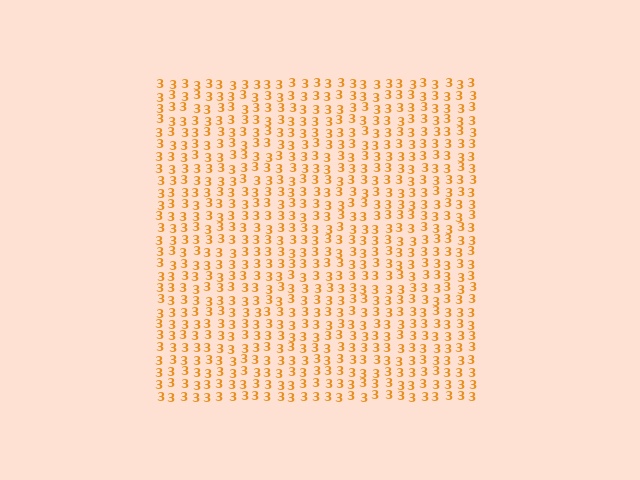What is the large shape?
The large shape is a square.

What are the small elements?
The small elements are digit 3's.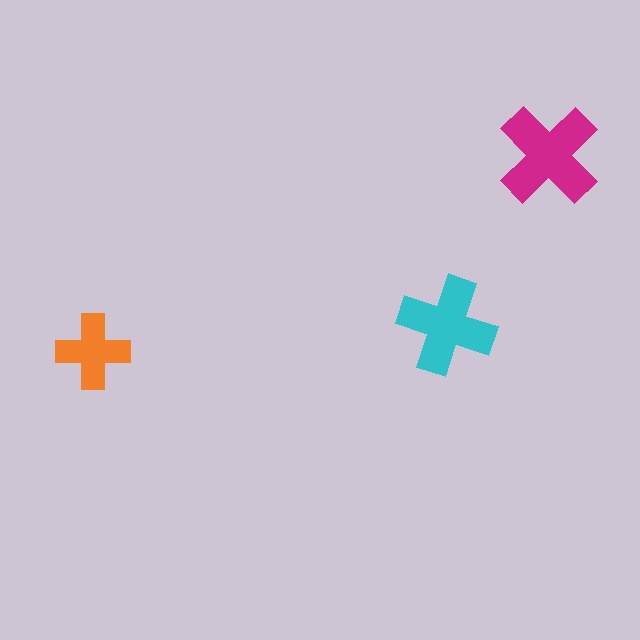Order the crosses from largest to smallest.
the magenta one, the cyan one, the orange one.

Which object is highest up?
The magenta cross is topmost.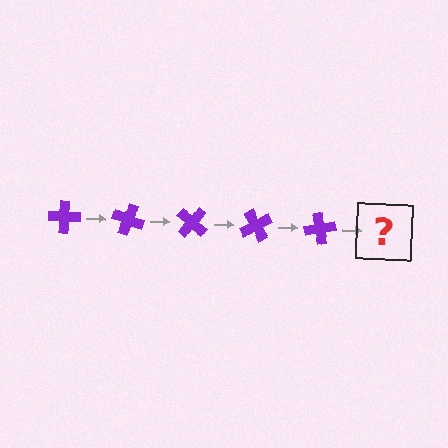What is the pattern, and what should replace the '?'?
The pattern is that the cross rotates 20 degrees each step. The '?' should be a purple cross rotated 100 degrees.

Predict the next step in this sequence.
The next step is a purple cross rotated 100 degrees.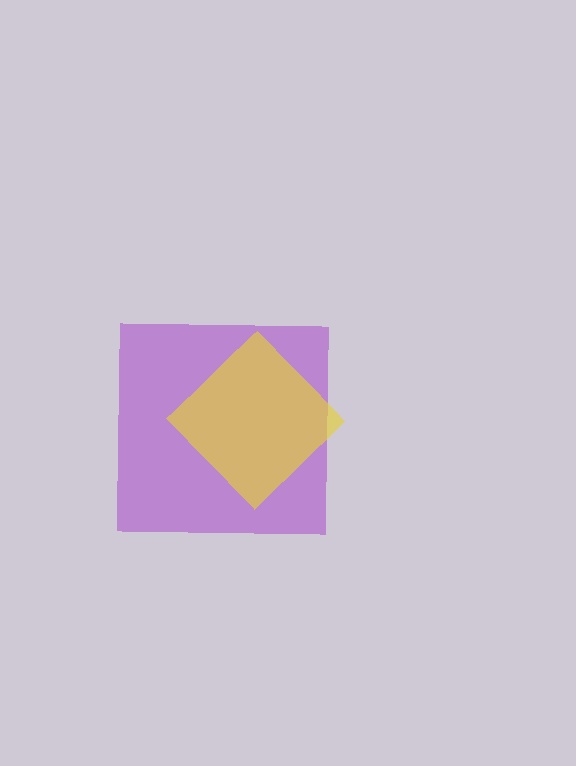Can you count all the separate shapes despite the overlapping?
Yes, there are 2 separate shapes.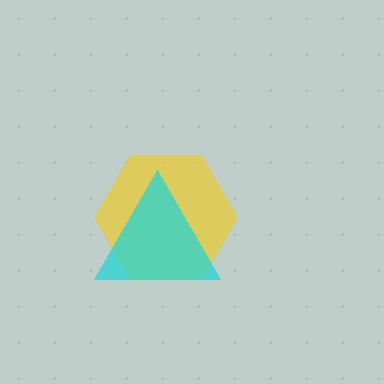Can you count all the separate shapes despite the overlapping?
Yes, there are 2 separate shapes.